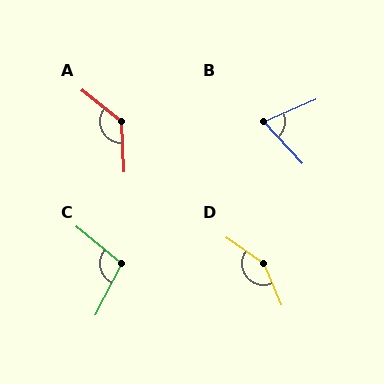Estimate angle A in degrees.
Approximately 131 degrees.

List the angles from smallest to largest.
B (70°), C (102°), A (131°), D (147°).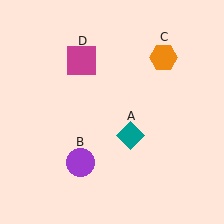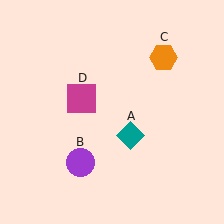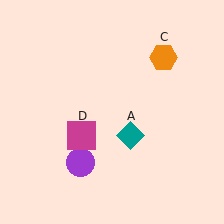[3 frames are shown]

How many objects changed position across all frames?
1 object changed position: magenta square (object D).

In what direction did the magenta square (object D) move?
The magenta square (object D) moved down.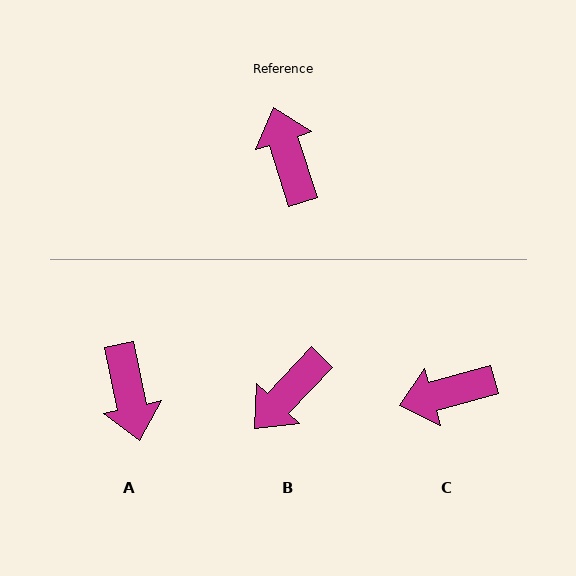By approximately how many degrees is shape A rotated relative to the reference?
Approximately 175 degrees counter-clockwise.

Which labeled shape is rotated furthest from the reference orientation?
A, about 175 degrees away.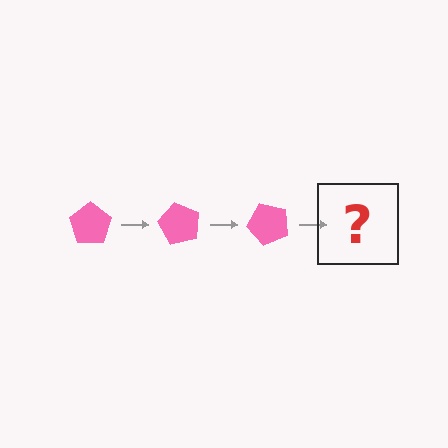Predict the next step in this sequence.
The next step is a pink pentagon rotated 180 degrees.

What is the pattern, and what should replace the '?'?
The pattern is that the pentagon rotates 60 degrees each step. The '?' should be a pink pentagon rotated 180 degrees.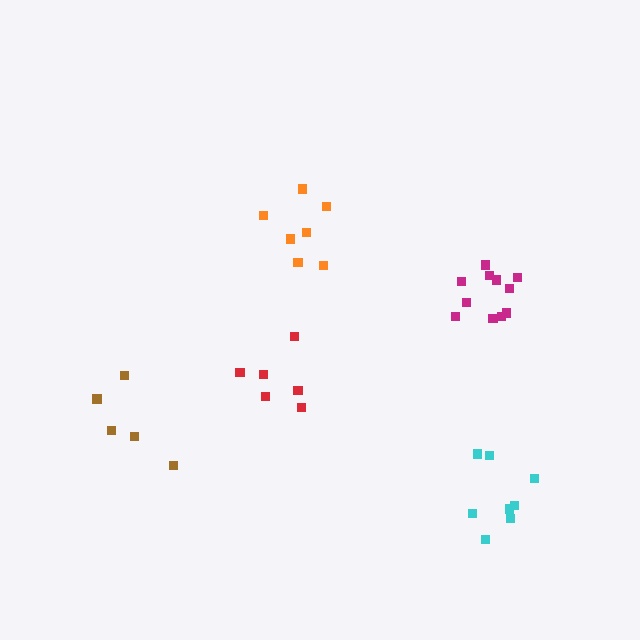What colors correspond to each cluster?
The clusters are colored: magenta, orange, brown, red, cyan.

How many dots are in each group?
Group 1: 11 dots, Group 2: 7 dots, Group 3: 5 dots, Group 4: 6 dots, Group 5: 8 dots (37 total).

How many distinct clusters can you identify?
There are 5 distinct clusters.